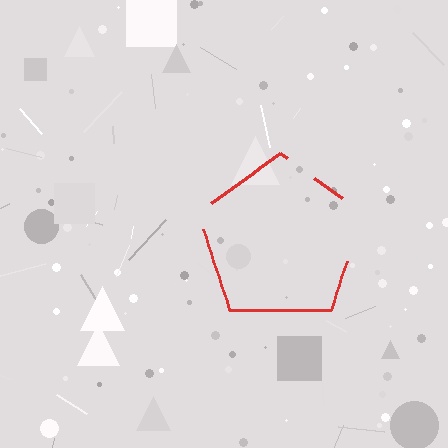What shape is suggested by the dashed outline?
The dashed outline suggests a pentagon.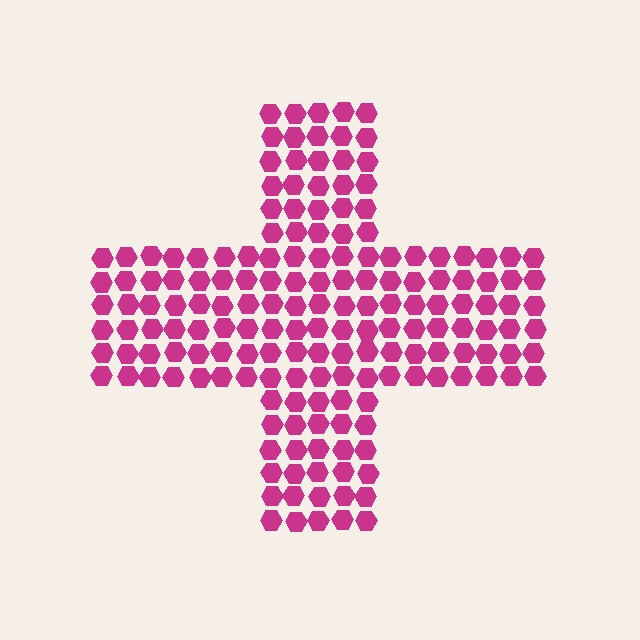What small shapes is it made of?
It is made of small hexagons.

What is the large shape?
The large shape is a cross.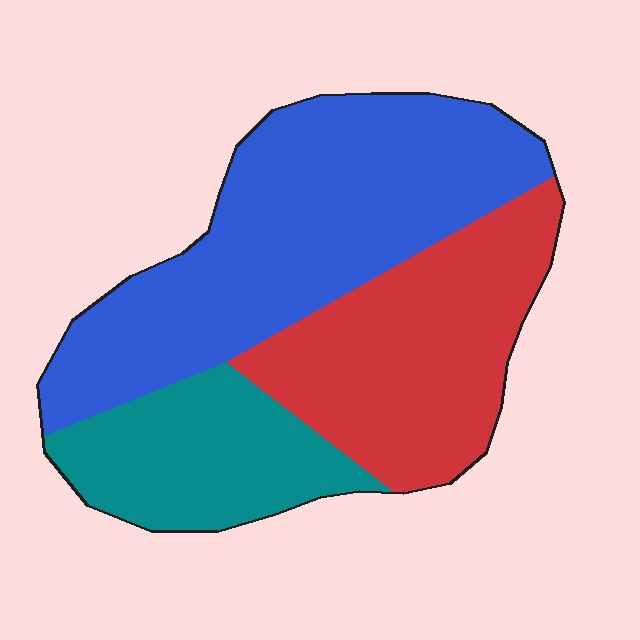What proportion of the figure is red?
Red covers about 30% of the figure.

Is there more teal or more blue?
Blue.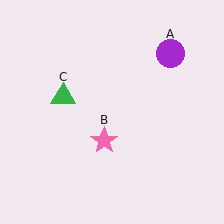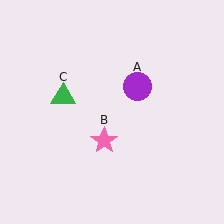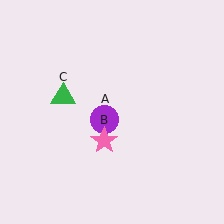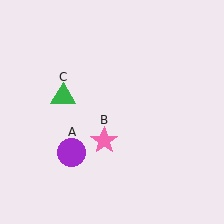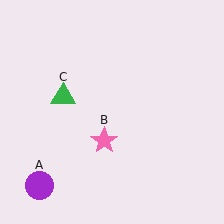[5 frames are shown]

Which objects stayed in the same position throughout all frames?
Pink star (object B) and green triangle (object C) remained stationary.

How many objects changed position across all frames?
1 object changed position: purple circle (object A).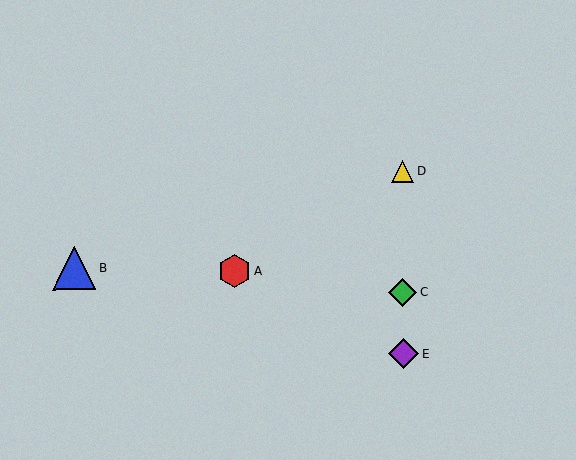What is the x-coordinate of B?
Object B is at x≈74.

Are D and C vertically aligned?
Yes, both are at x≈402.